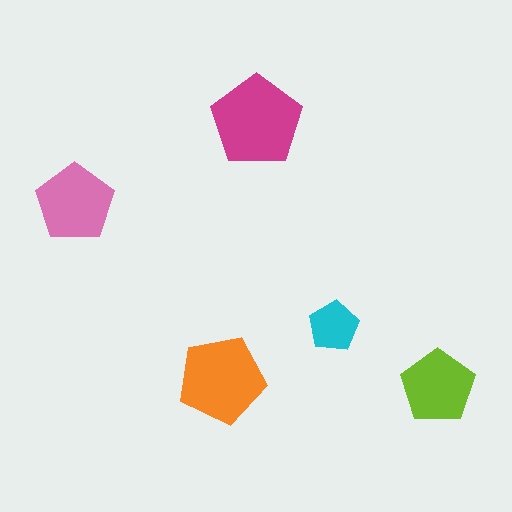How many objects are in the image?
There are 5 objects in the image.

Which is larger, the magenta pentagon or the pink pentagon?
The magenta one.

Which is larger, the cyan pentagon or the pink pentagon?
The pink one.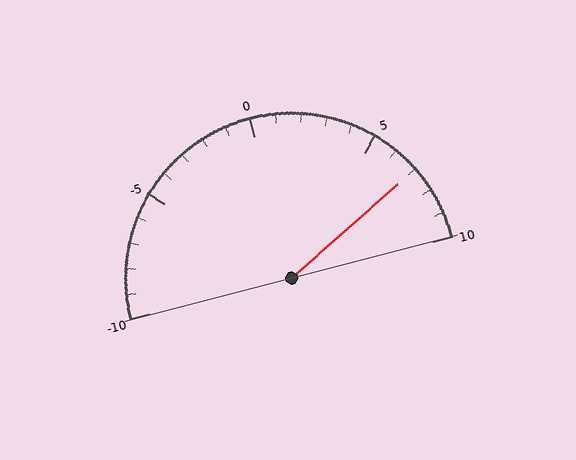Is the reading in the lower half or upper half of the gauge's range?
The reading is in the upper half of the range (-10 to 10).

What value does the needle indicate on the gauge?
The needle indicates approximately 7.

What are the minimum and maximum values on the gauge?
The gauge ranges from -10 to 10.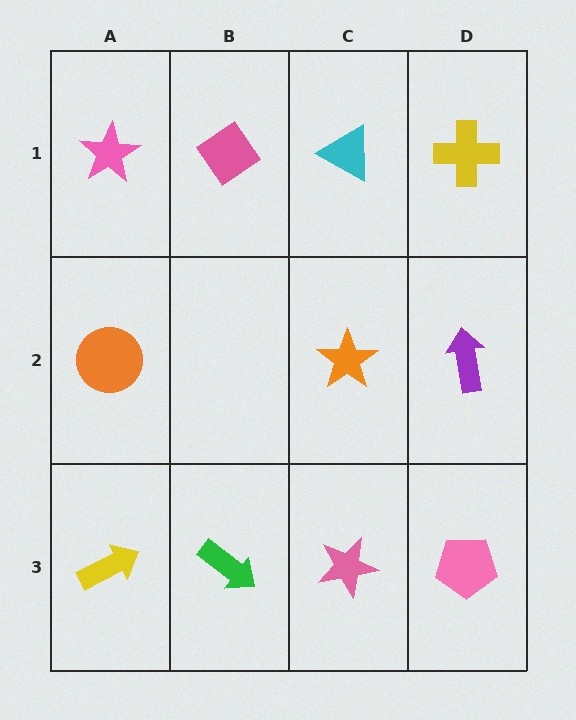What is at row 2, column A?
An orange circle.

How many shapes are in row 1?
4 shapes.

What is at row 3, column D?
A pink pentagon.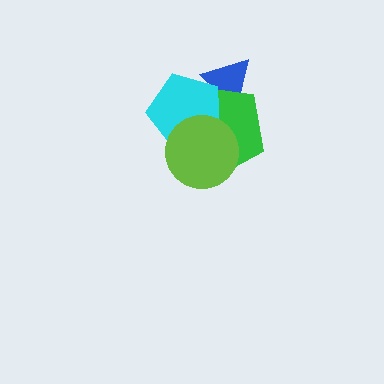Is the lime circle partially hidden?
No, no other shape covers it.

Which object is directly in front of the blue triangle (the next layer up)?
The green pentagon is directly in front of the blue triangle.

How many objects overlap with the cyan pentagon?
3 objects overlap with the cyan pentagon.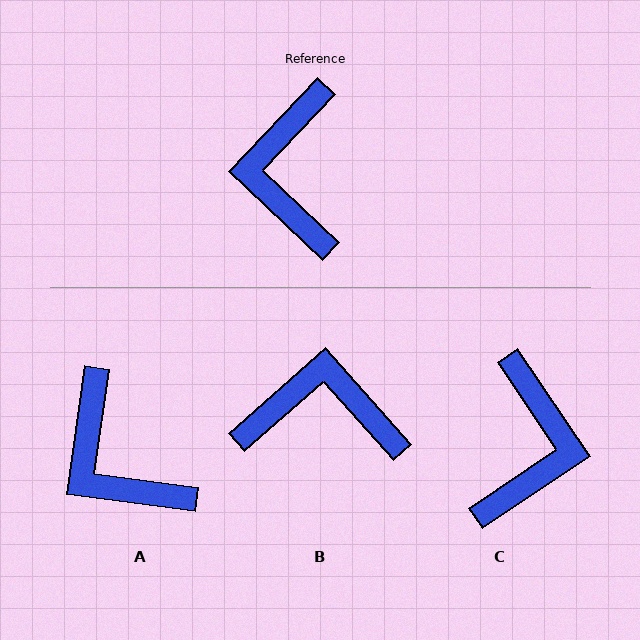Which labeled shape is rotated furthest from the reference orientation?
C, about 167 degrees away.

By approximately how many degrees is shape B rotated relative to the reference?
Approximately 95 degrees clockwise.